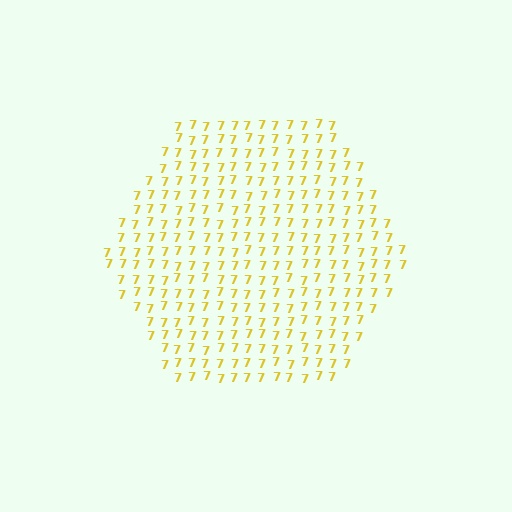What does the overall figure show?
The overall figure shows a hexagon.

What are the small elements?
The small elements are digit 7's.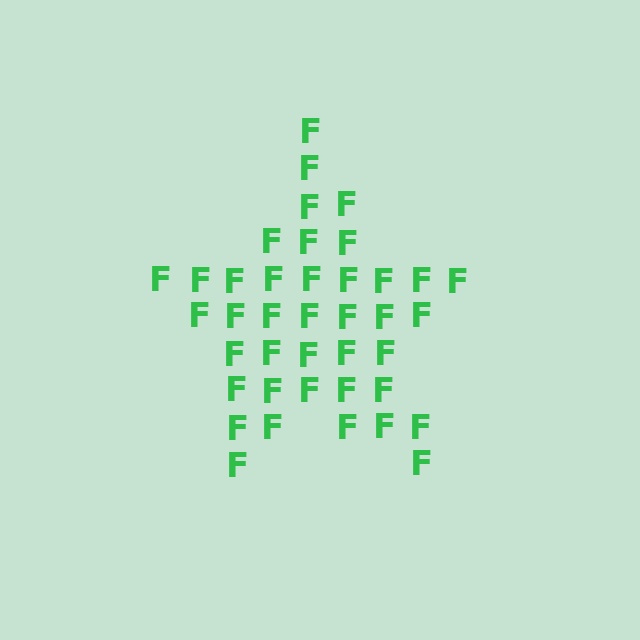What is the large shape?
The large shape is a star.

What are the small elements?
The small elements are letter F's.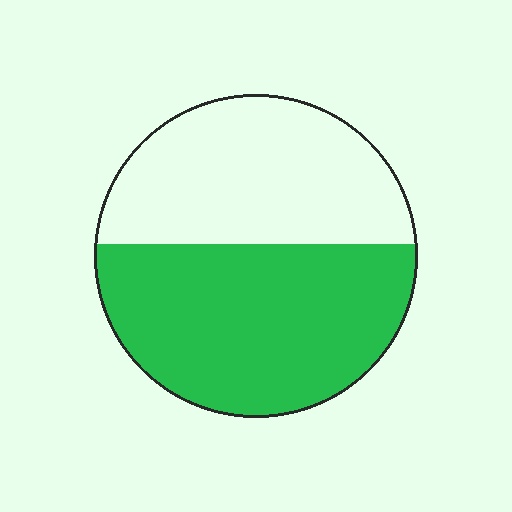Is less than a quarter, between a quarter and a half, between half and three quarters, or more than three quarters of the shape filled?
Between half and three quarters.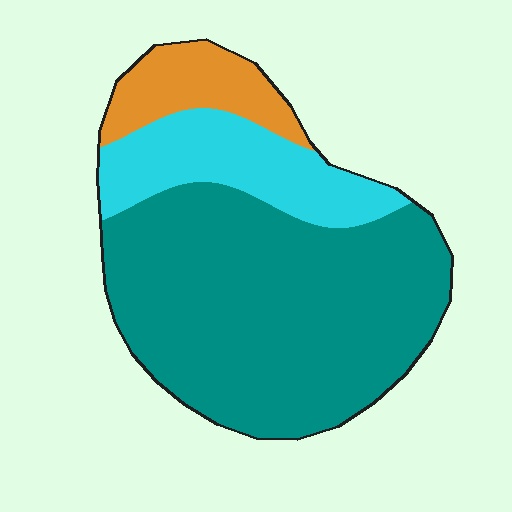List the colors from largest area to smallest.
From largest to smallest: teal, cyan, orange.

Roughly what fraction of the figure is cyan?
Cyan covers around 20% of the figure.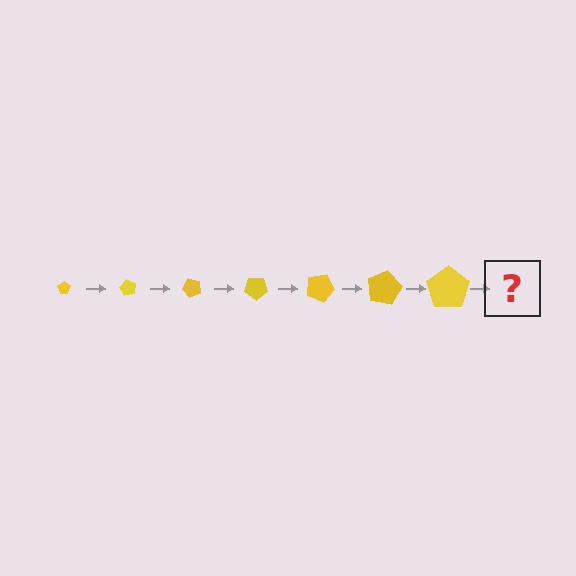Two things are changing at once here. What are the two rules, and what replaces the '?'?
The two rules are that the pentagon grows larger each step and it rotates 60 degrees each step. The '?' should be a pentagon, larger than the previous one and rotated 420 degrees from the start.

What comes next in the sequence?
The next element should be a pentagon, larger than the previous one and rotated 420 degrees from the start.